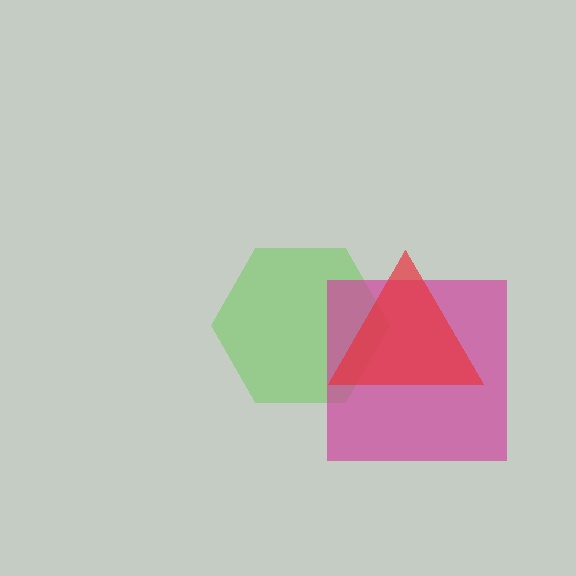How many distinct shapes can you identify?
There are 3 distinct shapes: a lime hexagon, a magenta square, a red triangle.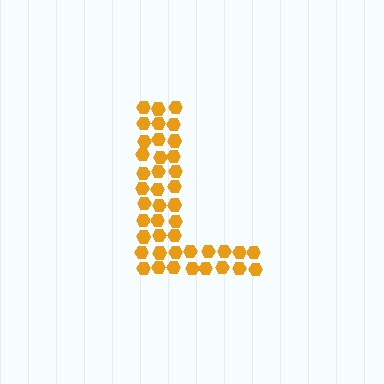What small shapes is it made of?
It is made of small hexagons.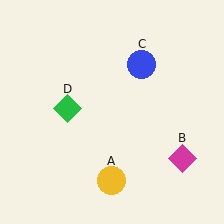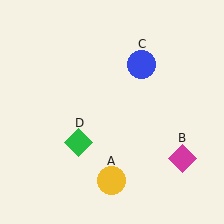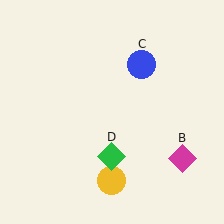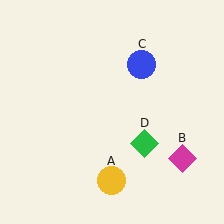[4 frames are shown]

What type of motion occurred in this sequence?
The green diamond (object D) rotated counterclockwise around the center of the scene.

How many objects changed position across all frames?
1 object changed position: green diamond (object D).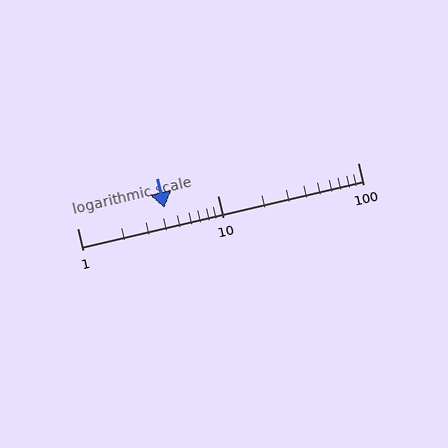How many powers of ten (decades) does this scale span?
The scale spans 2 decades, from 1 to 100.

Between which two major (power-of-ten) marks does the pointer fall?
The pointer is between 1 and 10.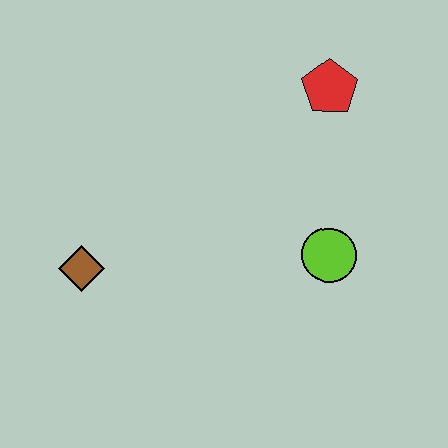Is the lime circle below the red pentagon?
Yes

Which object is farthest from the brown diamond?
The red pentagon is farthest from the brown diamond.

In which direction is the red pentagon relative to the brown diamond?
The red pentagon is to the right of the brown diamond.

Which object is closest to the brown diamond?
The lime circle is closest to the brown diamond.